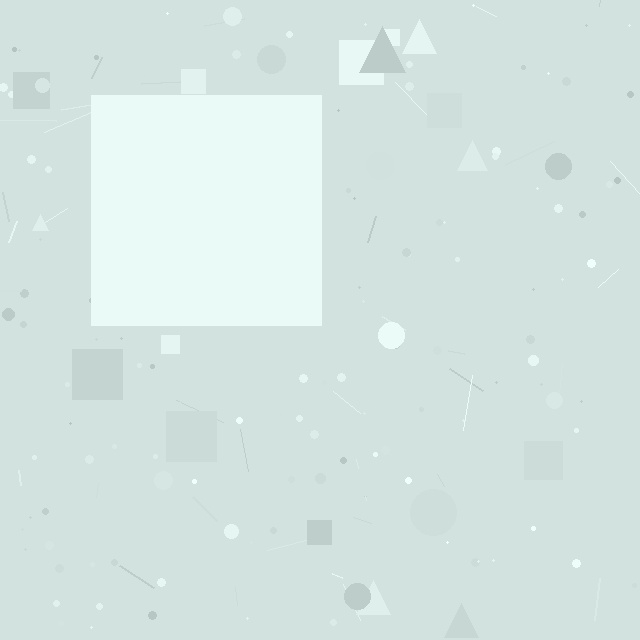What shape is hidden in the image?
A square is hidden in the image.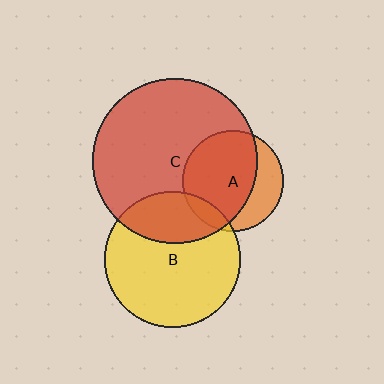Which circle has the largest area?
Circle C (red).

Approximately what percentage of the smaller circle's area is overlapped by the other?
Approximately 10%.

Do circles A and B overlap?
Yes.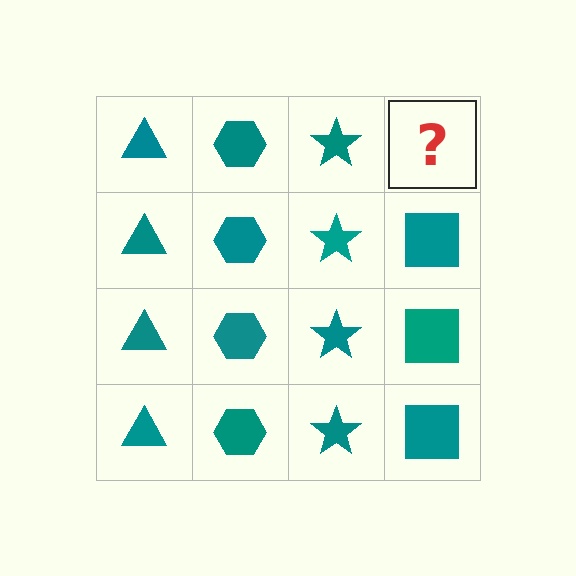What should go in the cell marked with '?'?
The missing cell should contain a teal square.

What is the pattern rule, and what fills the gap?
The rule is that each column has a consistent shape. The gap should be filled with a teal square.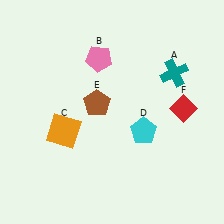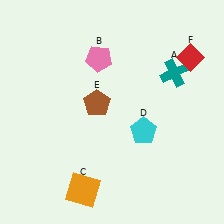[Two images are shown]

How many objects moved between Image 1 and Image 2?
2 objects moved between the two images.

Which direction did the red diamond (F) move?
The red diamond (F) moved up.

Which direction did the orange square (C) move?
The orange square (C) moved down.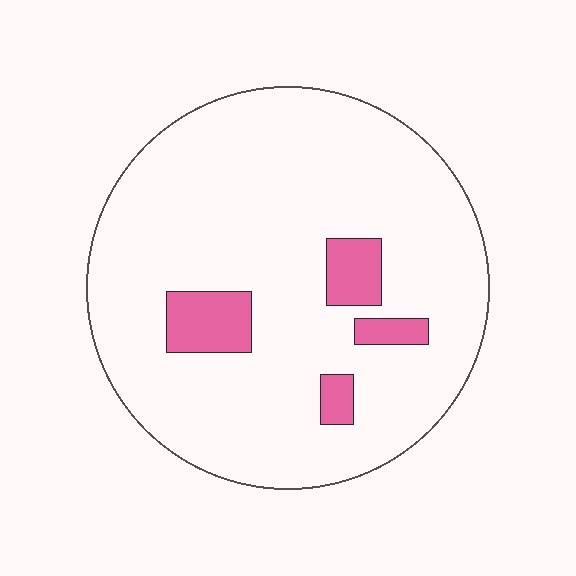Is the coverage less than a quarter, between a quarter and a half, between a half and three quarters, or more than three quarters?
Less than a quarter.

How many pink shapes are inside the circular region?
4.